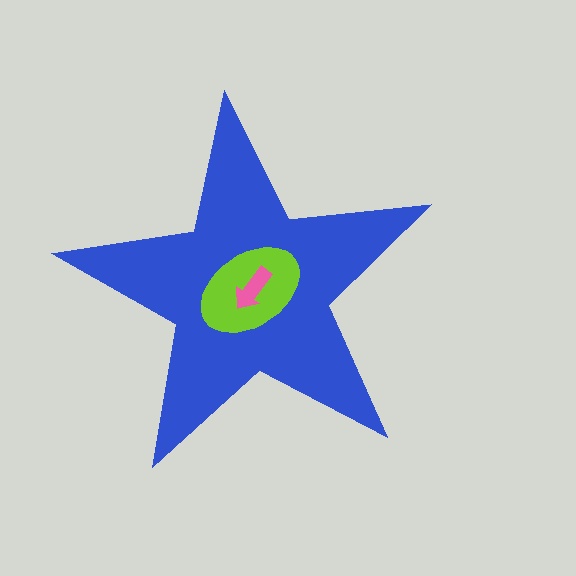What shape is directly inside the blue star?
The lime ellipse.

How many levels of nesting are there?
3.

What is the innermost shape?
The pink arrow.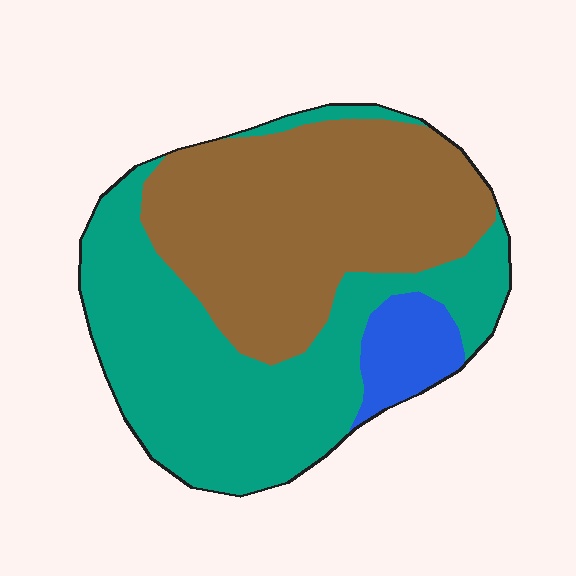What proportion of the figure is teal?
Teal covers around 45% of the figure.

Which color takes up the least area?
Blue, at roughly 10%.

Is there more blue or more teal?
Teal.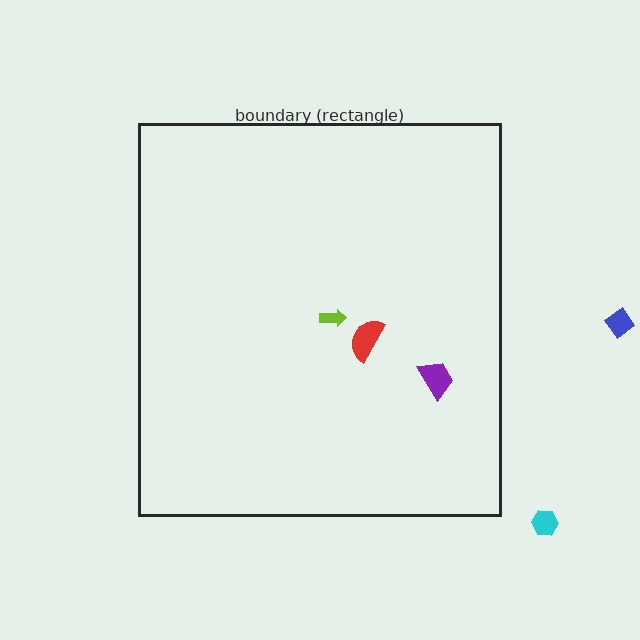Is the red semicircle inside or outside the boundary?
Inside.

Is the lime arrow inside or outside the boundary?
Inside.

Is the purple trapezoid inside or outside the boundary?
Inside.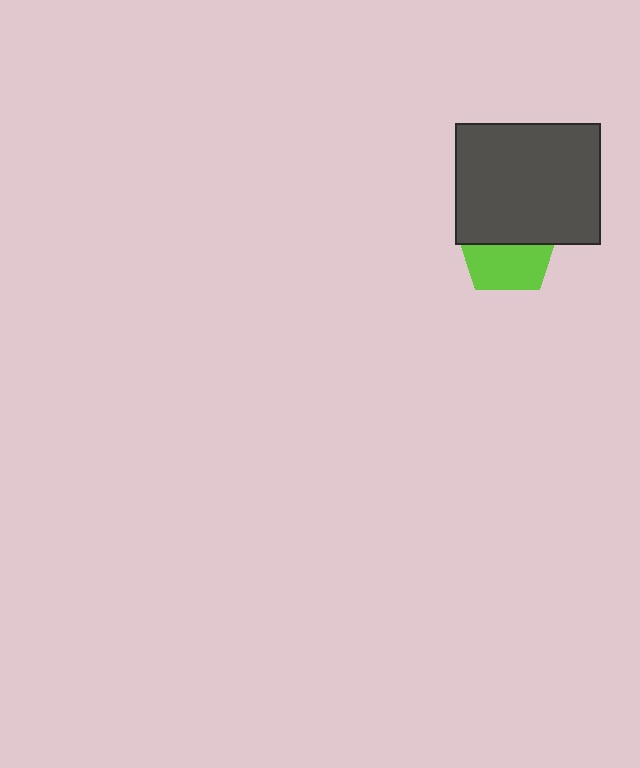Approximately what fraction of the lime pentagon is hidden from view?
Roughly 52% of the lime pentagon is hidden behind the dark gray rectangle.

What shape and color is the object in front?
The object in front is a dark gray rectangle.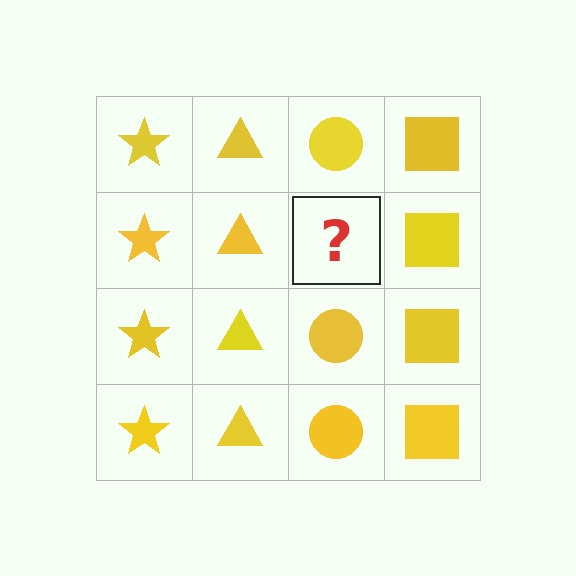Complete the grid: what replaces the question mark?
The question mark should be replaced with a yellow circle.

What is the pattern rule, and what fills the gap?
The rule is that each column has a consistent shape. The gap should be filled with a yellow circle.